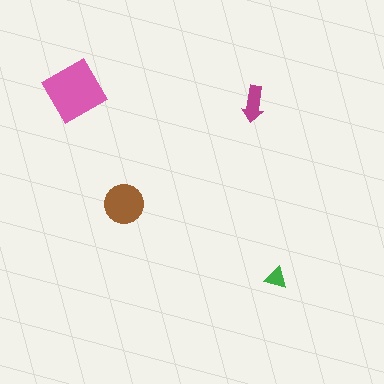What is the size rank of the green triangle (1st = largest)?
4th.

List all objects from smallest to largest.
The green triangle, the magenta arrow, the brown circle, the pink diamond.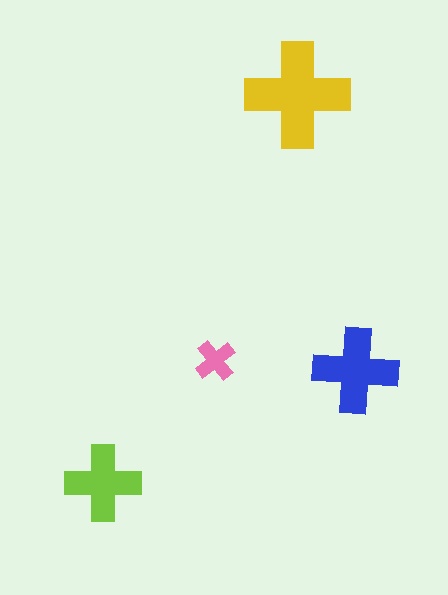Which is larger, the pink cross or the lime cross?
The lime one.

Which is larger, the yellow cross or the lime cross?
The yellow one.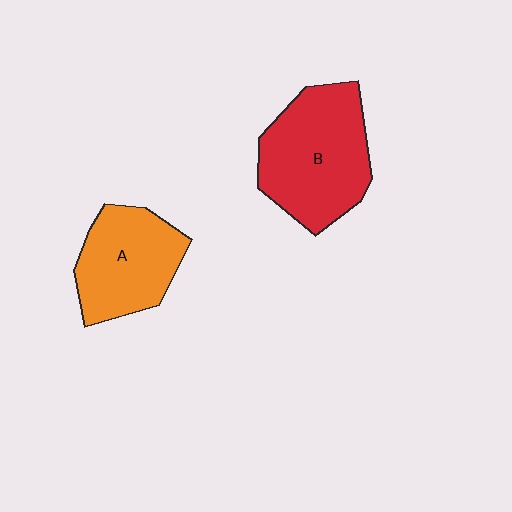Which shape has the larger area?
Shape B (red).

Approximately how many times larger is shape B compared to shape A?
Approximately 1.3 times.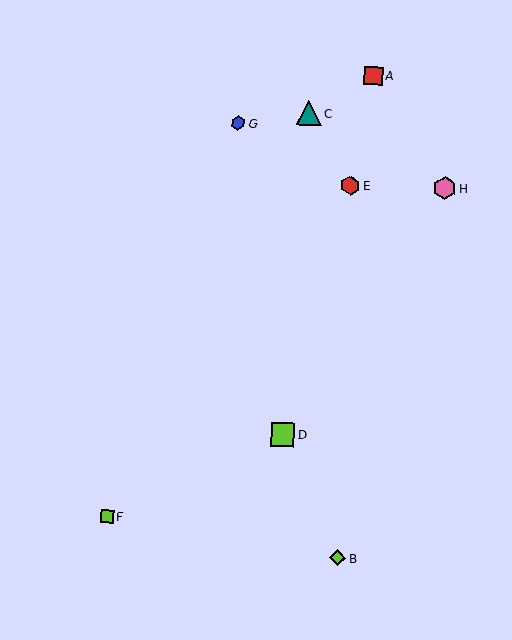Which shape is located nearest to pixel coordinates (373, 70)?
The red square (labeled A) at (374, 76) is nearest to that location.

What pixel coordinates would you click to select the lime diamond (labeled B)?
Click at (338, 558) to select the lime diamond B.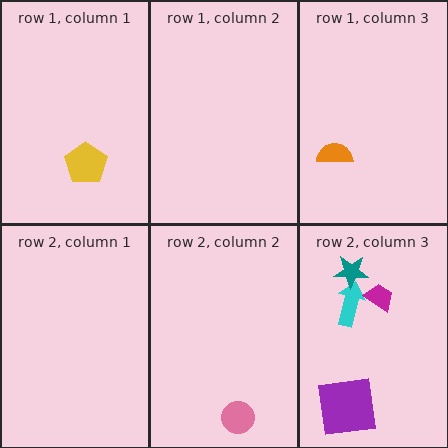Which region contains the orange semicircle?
The row 1, column 3 region.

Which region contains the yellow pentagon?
The row 1, column 1 region.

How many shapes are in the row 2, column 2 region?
1.